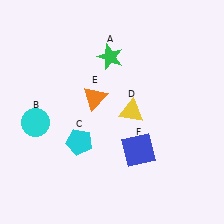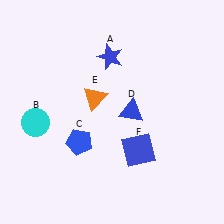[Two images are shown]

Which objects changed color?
A changed from green to blue. C changed from cyan to blue. D changed from yellow to blue.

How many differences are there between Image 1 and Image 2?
There are 3 differences between the two images.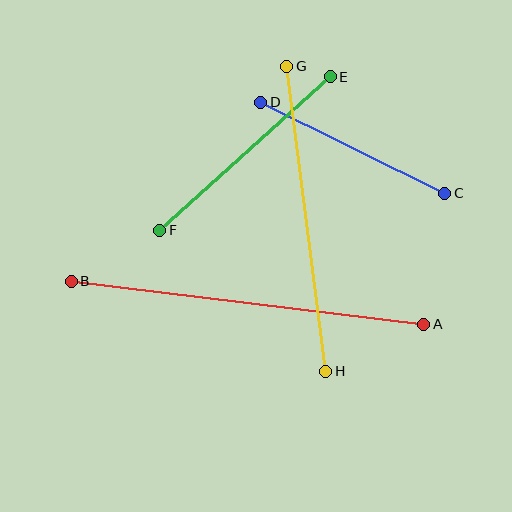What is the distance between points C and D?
The distance is approximately 205 pixels.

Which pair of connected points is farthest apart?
Points A and B are farthest apart.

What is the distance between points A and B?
The distance is approximately 355 pixels.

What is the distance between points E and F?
The distance is approximately 229 pixels.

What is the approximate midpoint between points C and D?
The midpoint is at approximately (353, 148) pixels.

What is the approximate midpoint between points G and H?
The midpoint is at approximately (306, 219) pixels.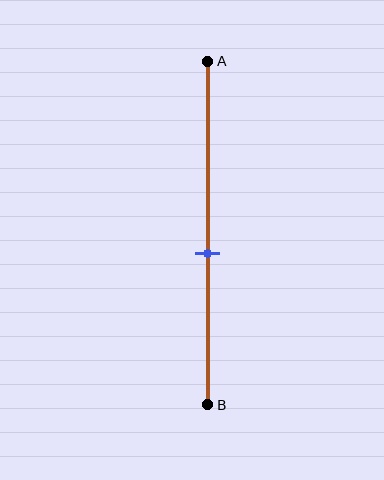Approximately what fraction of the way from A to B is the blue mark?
The blue mark is approximately 55% of the way from A to B.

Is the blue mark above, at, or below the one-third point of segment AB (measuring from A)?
The blue mark is below the one-third point of segment AB.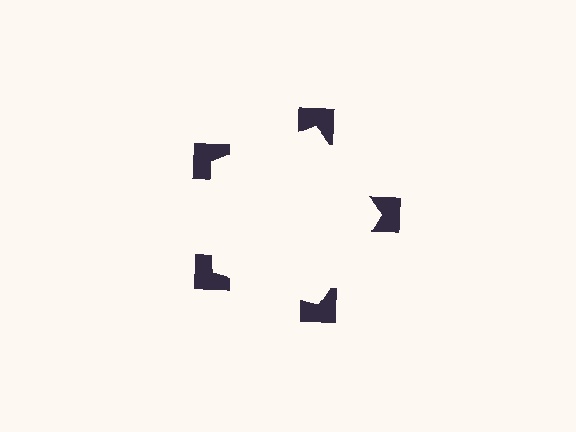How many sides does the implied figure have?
5 sides.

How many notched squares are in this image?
There are 5 — one at each vertex of the illusory pentagon.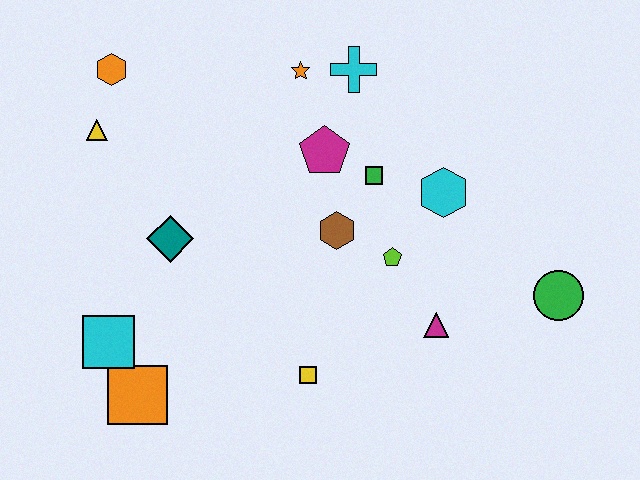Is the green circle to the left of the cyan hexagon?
No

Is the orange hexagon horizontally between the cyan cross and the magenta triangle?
No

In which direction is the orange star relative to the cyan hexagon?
The orange star is to the left of the cyan hexagon.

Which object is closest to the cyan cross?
The orange star is closest to the cyan cross.